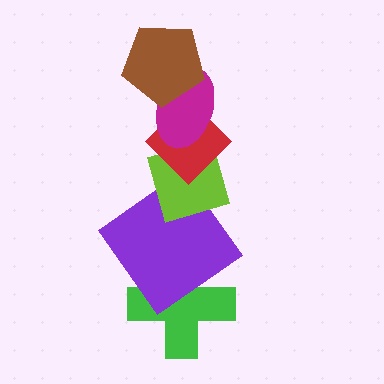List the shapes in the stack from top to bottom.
From top to bottom: the brown pentagon, the magenta ellipse, the red diamond, the lime diamond, the purple diamond, the green cross.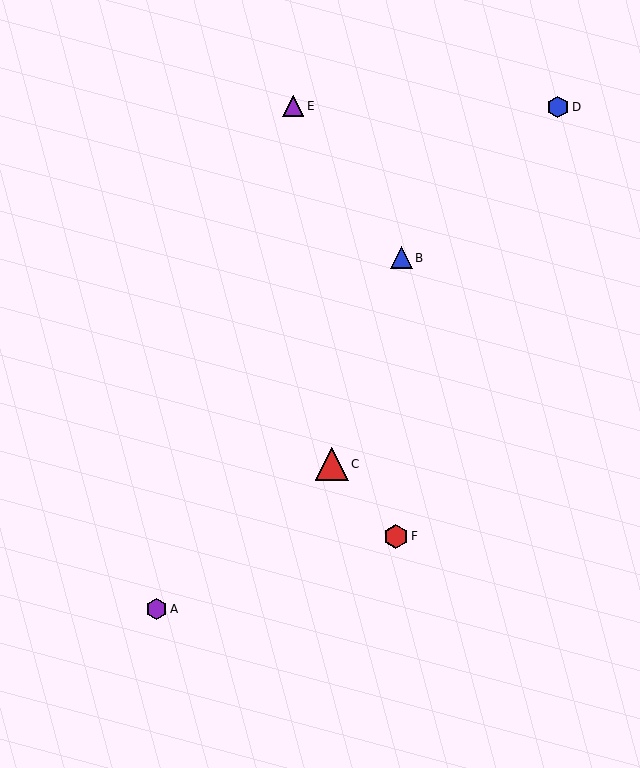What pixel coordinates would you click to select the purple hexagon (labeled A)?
Click at (156, 609) to select the purple hexagon A.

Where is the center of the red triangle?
The center of the red triangle is at (332, 464).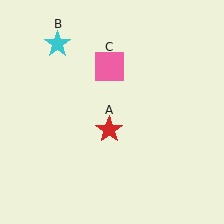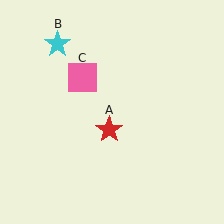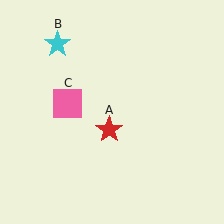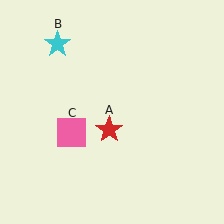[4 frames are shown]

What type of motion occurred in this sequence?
The pink square (object C) rotated counterclockwise around the center of the scene.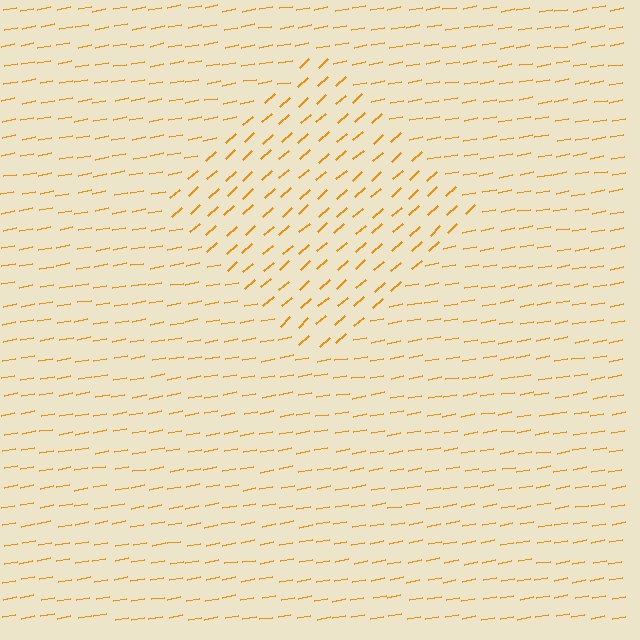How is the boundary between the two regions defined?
The boundary is defined purely by a change in line orientation (approximately 31 degrees difference). All lines are the same color and thickness.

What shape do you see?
I see a diamond.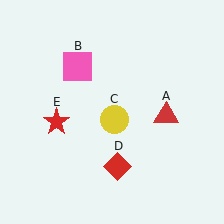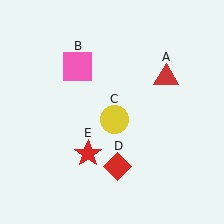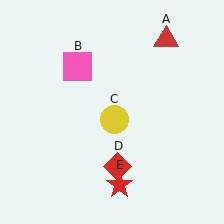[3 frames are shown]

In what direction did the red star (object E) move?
The red star (object E) moved down and to the right.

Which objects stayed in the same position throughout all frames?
Pink square (object B) and yellow circle (object C) and red diamond (object D) remained stationary.